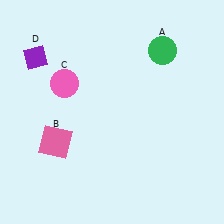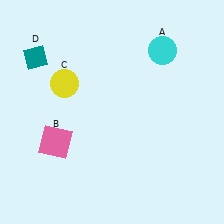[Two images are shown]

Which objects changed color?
A changed from green to cyan. C changed from pink to yellow. D changed from purple to teal.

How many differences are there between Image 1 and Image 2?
There are 3 differences between the two images.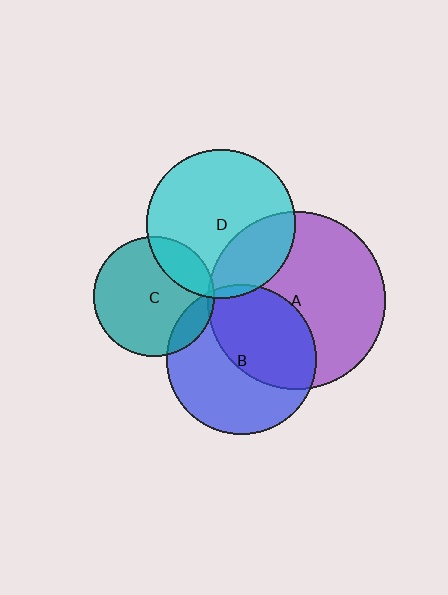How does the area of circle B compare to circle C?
Approximately 1.5 times.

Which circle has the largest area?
Circle A (purple).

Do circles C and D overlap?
Yes.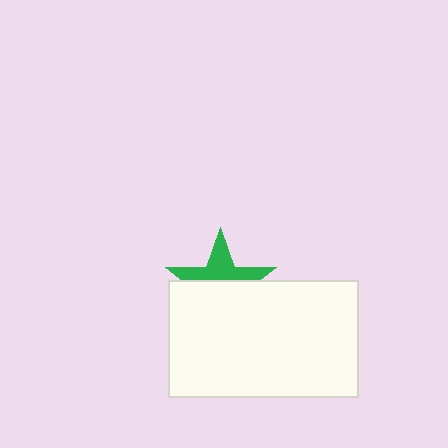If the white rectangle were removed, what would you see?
You would see the complete green star.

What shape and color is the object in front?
The object in front is a white rectangle.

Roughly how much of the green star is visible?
A small part of it is visible (roughly 43%).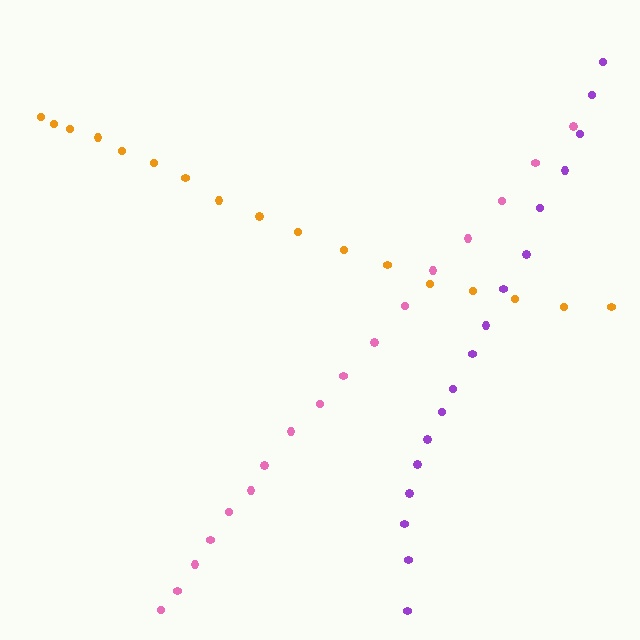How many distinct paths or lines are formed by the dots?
There are 3 distinct paths.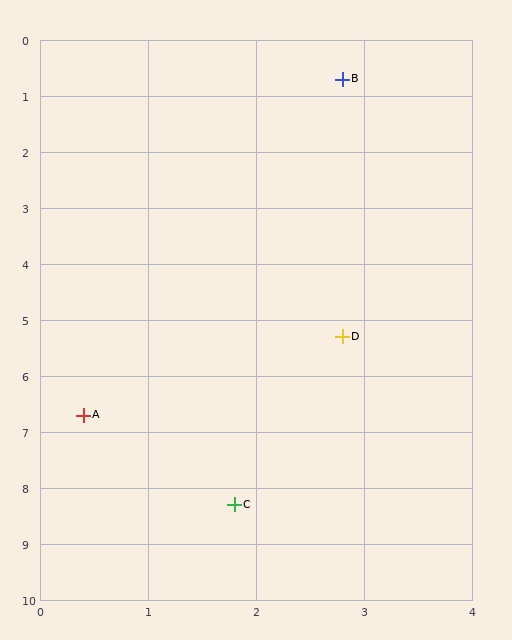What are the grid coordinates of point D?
Point D is at approximately (2.8, 5.3).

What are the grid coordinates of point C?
Point C is at approximately (1.8, 8.3).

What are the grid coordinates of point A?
Point A is at approximately (0.4, 6.7).